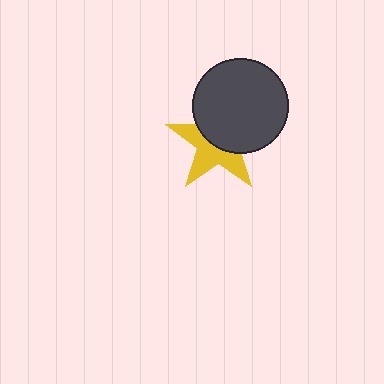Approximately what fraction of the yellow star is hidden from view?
Roughly 51% of the yellow star is hidden behind the dark gray circle.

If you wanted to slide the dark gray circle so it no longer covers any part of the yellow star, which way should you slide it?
Slide it toward the upper-right — that is the most direct way to separate the two shapes.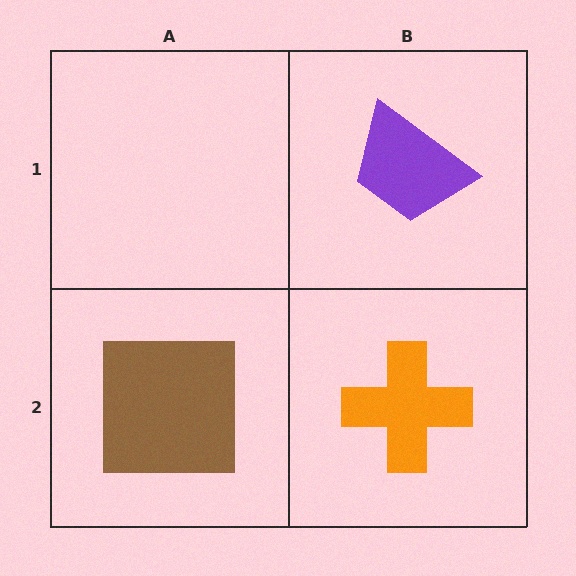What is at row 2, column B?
An orange cross.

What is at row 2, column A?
A brown square.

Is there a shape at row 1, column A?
No, that cell is empty.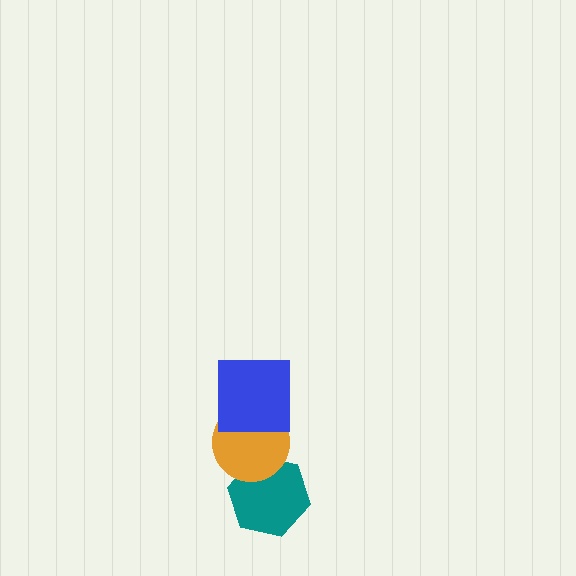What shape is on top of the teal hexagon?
The orange circle is on top of the teal hexagon.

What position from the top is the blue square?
The blue square is 1st from the top.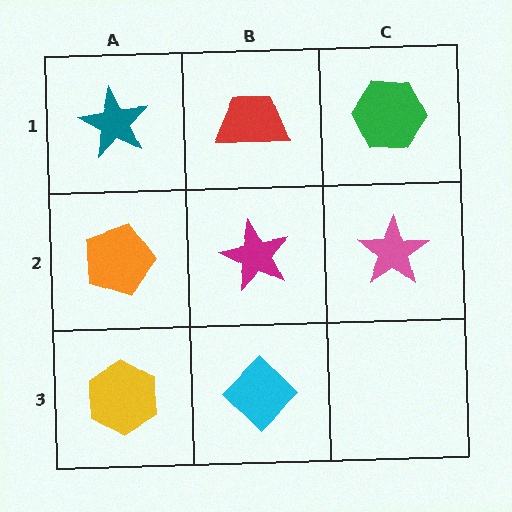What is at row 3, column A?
A yellow hexagon.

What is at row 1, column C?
A green hexagon.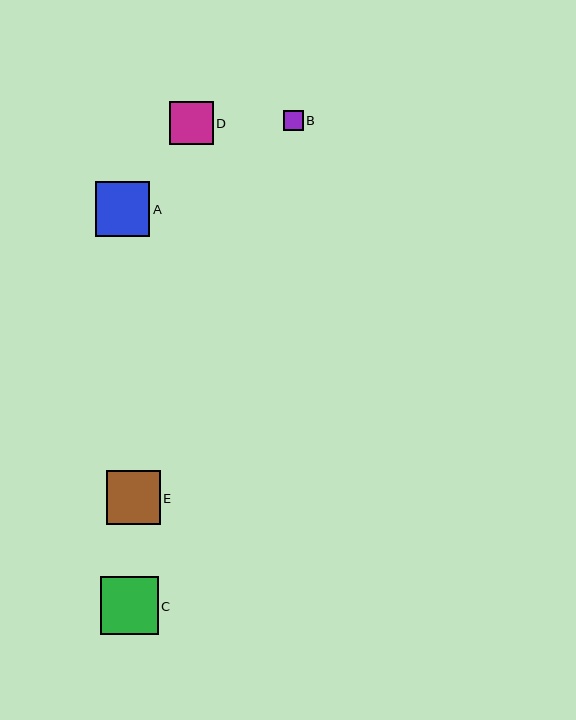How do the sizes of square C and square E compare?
Square C and square E are approximately the same size.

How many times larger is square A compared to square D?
Square A is approximately 1.3 times the size of square D.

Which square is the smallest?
Square B is the smallest with a size of approximately 20 pixels.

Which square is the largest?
Square C is the largest with a size of approximately 58 pixels.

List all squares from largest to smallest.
From largest to smallest: C, A, E, D, B.